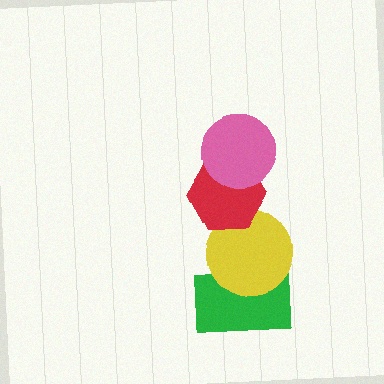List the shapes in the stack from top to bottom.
From top to bottom: the pink circle, the red hexagon, the yellow circle, the green rectangle.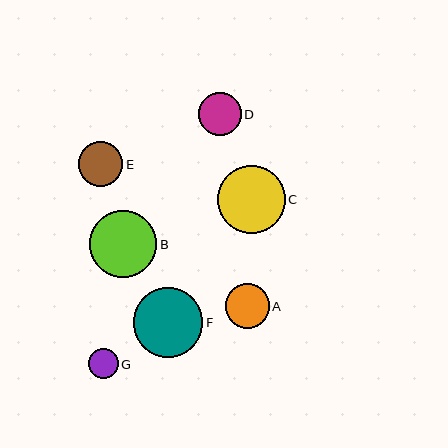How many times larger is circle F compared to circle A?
Circle F is approximately 1.6 times the size of circle A.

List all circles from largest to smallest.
From largest to smallest: F, C, B, E, A, D, G.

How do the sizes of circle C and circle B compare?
Circle C and circle B are approximately the same size.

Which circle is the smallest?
Circle G is the smallest with a size of approximately 30 pixels.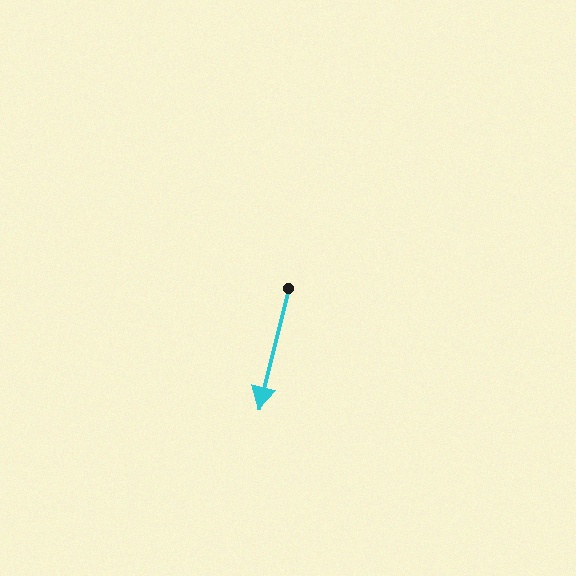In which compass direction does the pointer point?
South.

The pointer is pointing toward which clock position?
Roughly 6 o'clock.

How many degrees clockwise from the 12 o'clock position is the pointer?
Approximately 194 degrees.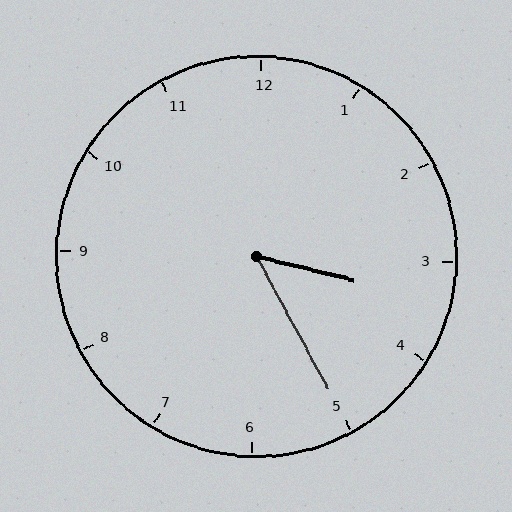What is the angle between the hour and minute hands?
Approximately 48 degrees.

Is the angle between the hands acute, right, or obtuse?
It is acute.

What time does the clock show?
3:25.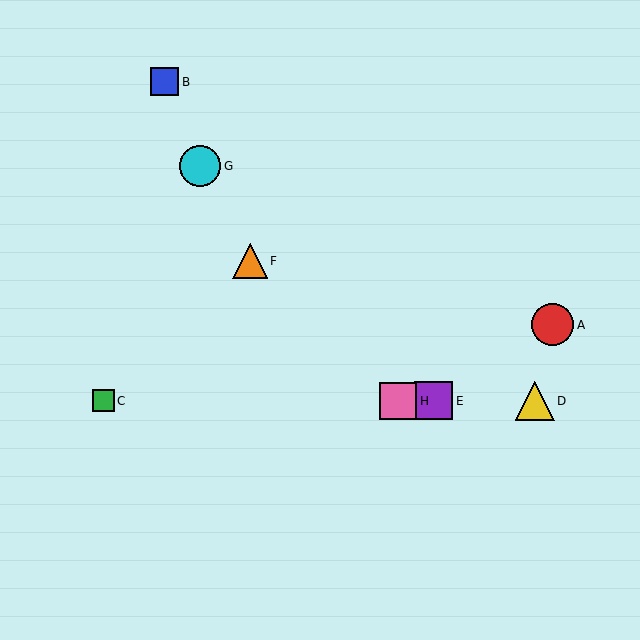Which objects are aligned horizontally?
Objects C, D, E, H are aligned horizontally.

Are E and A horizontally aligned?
No, E is at y≈401 and A is at y≈325.